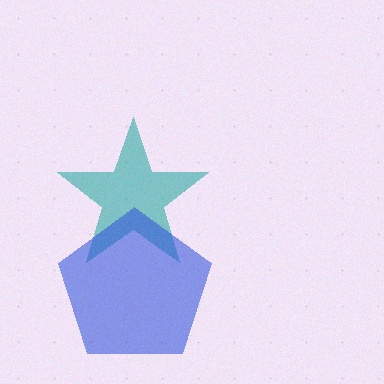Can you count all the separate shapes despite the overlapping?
Yes, there are 2 separate shapes.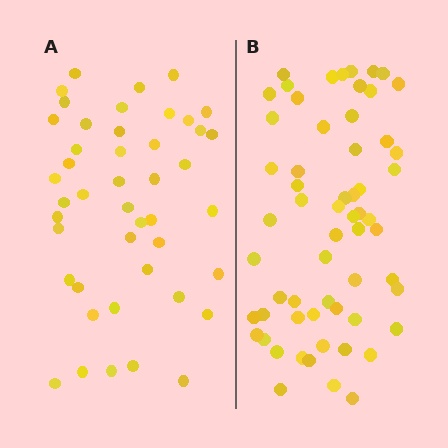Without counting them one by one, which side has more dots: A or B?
Region B (the right region) has more dots.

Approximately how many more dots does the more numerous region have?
Region B has approximately 15 more dots than region A.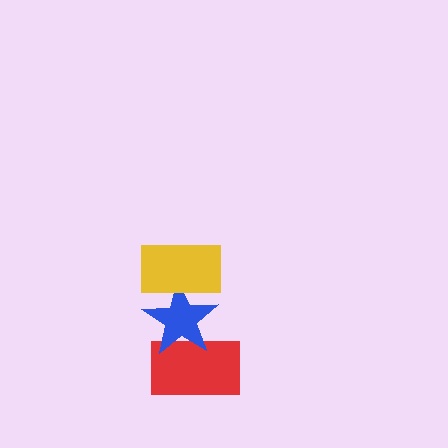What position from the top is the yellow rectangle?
The yellow rectangle is 1st from the top.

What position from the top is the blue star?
The blue star is 2nd from the top.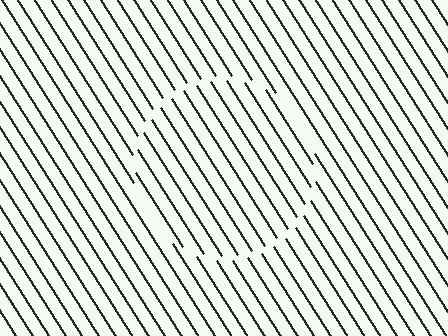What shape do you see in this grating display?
An illusory circle. The interior of the shape contains the same grating, shifted by half a period — the contour is defined by the phase discontinuity where line-ends from the inner and outer gratings abut.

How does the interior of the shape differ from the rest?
The interior of the shape contains the same grating, shifted by half a period — the contour is defined by the phase discontinuity where line-ends from the inner and outer gratings abut.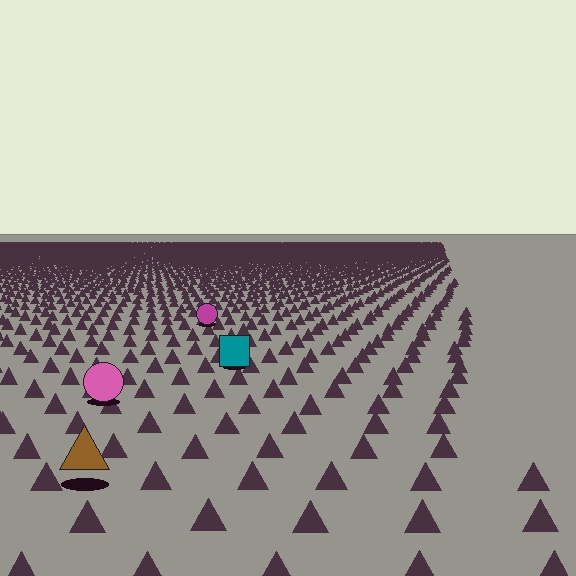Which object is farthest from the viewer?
The magenta circle is farthest from the viewer. It appears smaller and the ground texture around it is denser.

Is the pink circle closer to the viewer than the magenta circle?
Yes. The pink circle is closer — you can tell from the texture gradient: the ground texture is coarser near it.